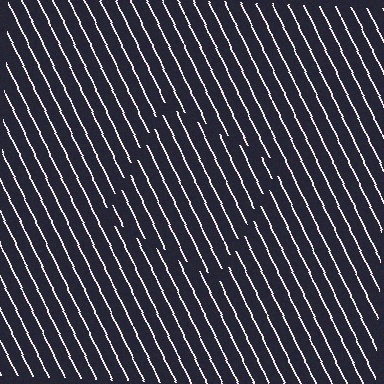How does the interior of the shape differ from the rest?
The interior of the shape contains the same grating, shifted by half a period — the contour is defined by the phase discontinuity where line-ends from the inner and outer gratings abut.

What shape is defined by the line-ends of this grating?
An illusory square. The interior of the shape contains the same grating, shifted by half a period — the contour is defined by the phase discontinuity where line-ends from the inner and outer gratings abut.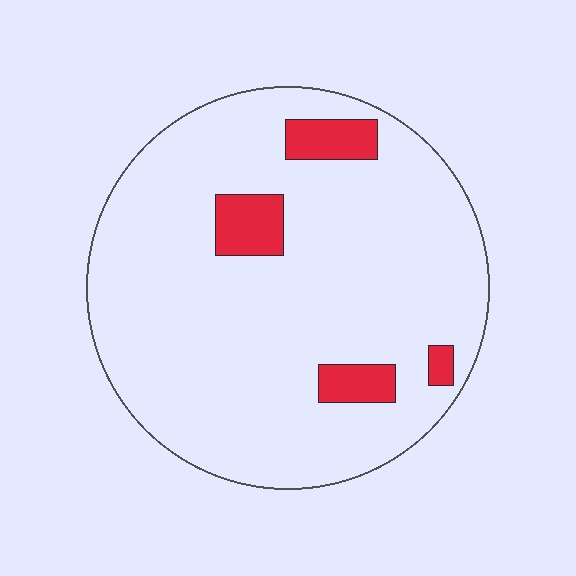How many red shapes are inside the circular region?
4.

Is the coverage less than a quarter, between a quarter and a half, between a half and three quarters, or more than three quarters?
Less than a quarter.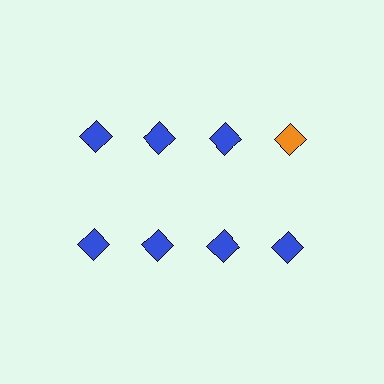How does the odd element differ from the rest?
It has a different color: orange instead of blue.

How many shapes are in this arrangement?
There are 8 shapes arranged in a grid pattern.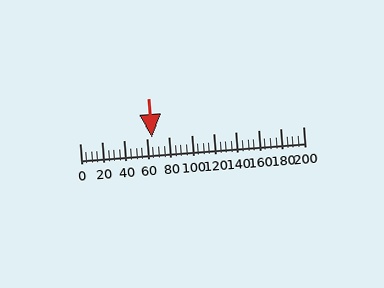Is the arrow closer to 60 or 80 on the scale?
The arrow is closer to 60.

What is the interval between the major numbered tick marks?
The major tick marks are spaced 20 units apart.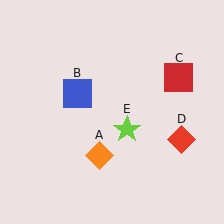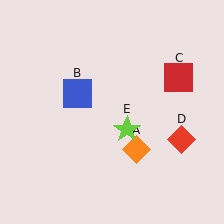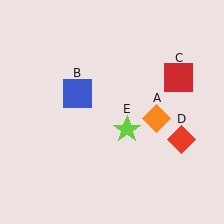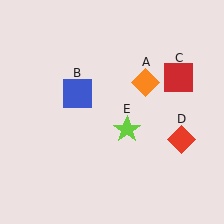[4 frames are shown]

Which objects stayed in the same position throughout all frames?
Blue square (object B) and red square (object C) and red diamond (object D) and lime star (object E) remained stationary.